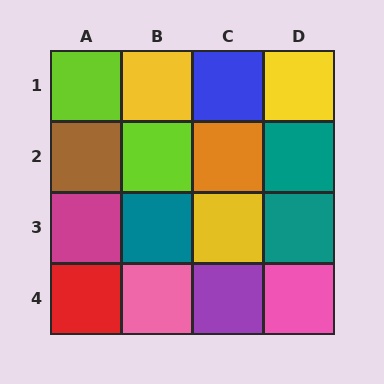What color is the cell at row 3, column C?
Yellow.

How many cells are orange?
1 cell is orange.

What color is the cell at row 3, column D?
Teal.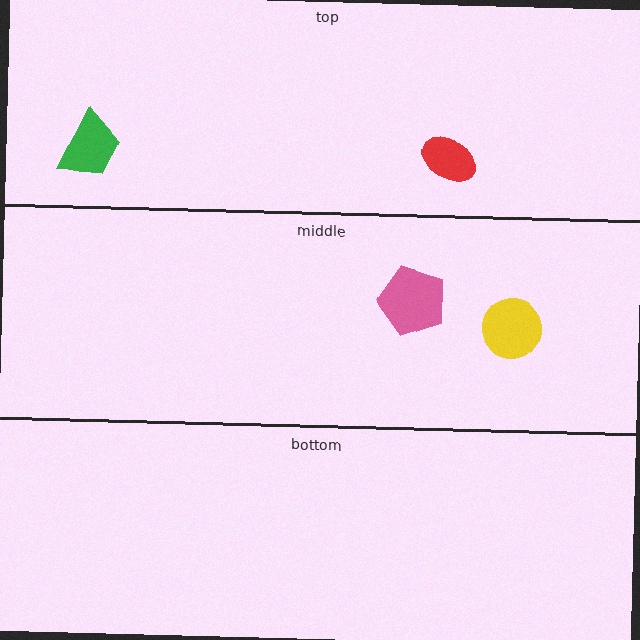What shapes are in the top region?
The red ellipse, the green trapezoid.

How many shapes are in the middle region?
2.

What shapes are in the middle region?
The yellow circle, the pink pentagon.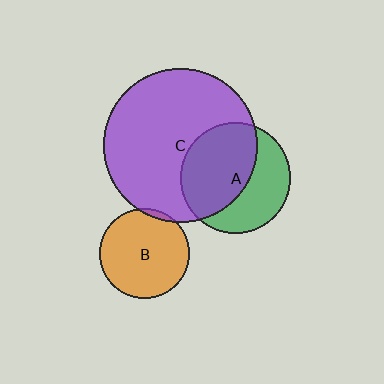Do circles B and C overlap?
Yes.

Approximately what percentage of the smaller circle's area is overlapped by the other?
Approximately 5%.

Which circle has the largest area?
Circle C (purple).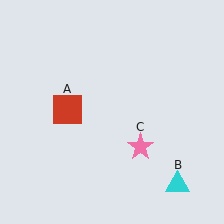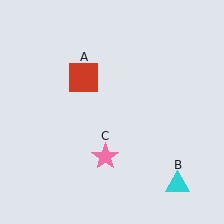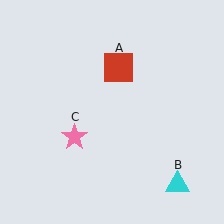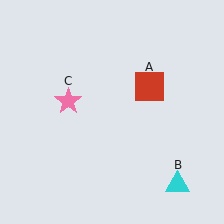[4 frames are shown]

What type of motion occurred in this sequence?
The red square (object A), pink star (object C) rotated clockwise around the center of the scene.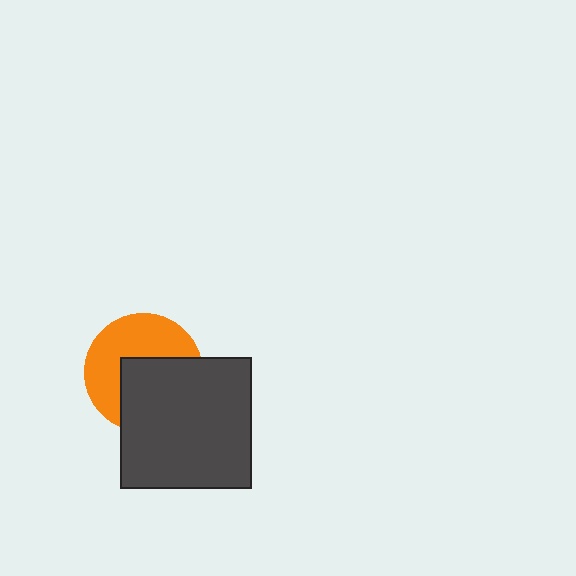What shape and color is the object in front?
The object in front is a dark gray square.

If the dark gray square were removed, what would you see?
You would see the complete orange circle.